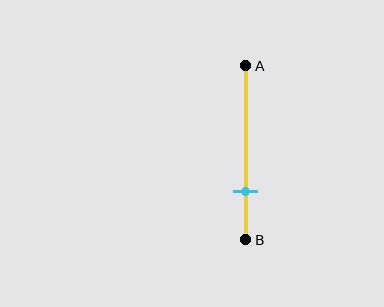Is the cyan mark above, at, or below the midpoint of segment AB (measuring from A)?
The cyan mark is below the midpoint of segment AB.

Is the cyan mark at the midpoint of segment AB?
No, the mark is at about 75% from A, not at the 50% midpoint.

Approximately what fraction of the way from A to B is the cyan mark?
The cyan mark is approximately 75% of the way from A to B.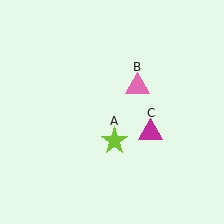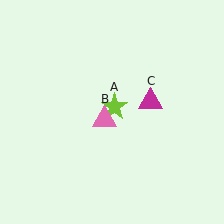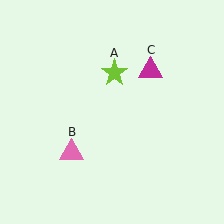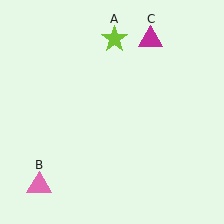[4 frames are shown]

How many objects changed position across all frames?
3 objects changed position: lime star (object A), pink triangle (object B), magenta triangle (object C).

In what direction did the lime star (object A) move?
The lime star (object A) moved up.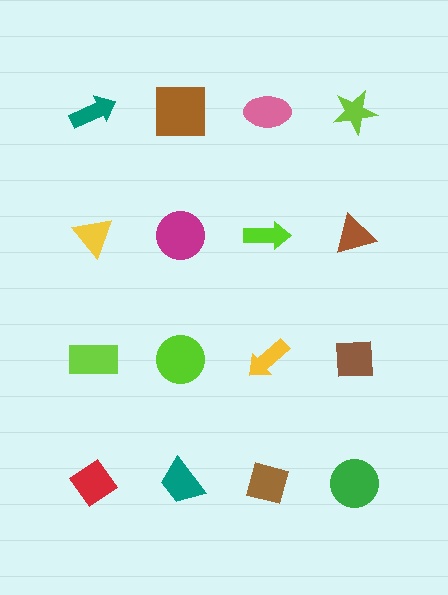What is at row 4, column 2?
A teal trapezoid.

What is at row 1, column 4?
A lime star.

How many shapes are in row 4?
4 shapes.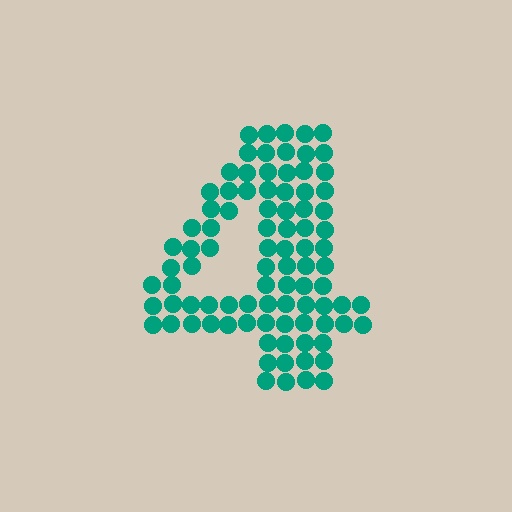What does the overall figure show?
The overall figure shows the digit 4.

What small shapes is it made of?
It is made of small circles.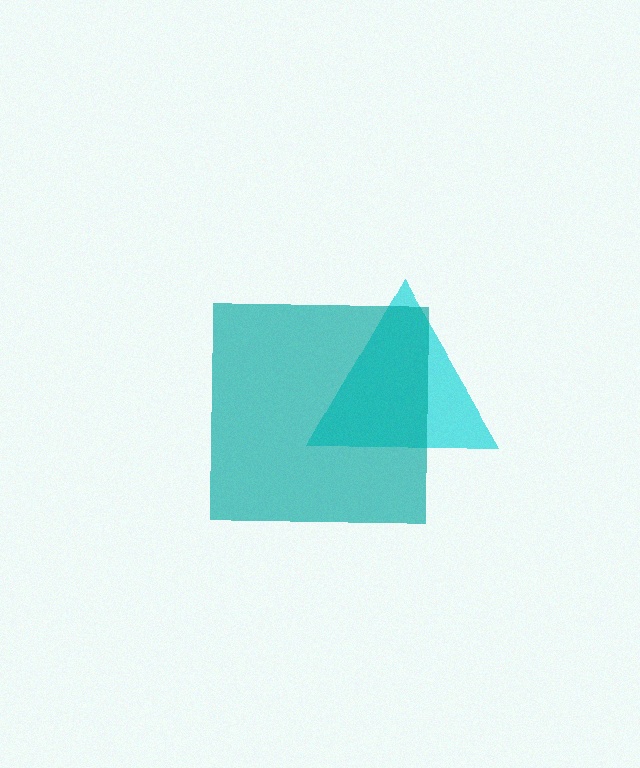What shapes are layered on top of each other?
The layered shapes are: a cyan triangle, a teal square.